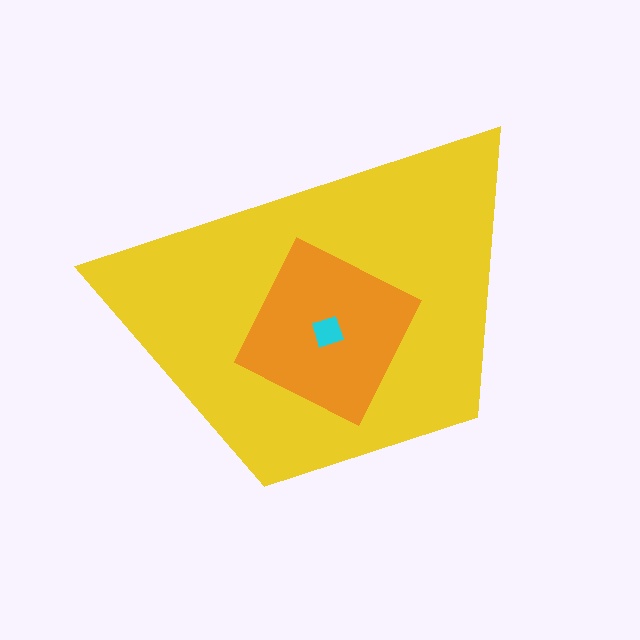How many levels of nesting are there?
3.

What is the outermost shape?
The yellow trapezoid.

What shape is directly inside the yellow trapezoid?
The orange square.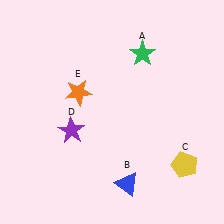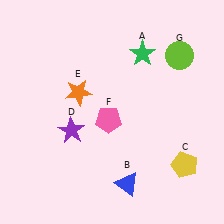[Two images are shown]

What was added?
A pink pentagon (F), a lime circle (G) were added in Image 2.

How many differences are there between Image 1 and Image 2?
There are 2 differences between the two images.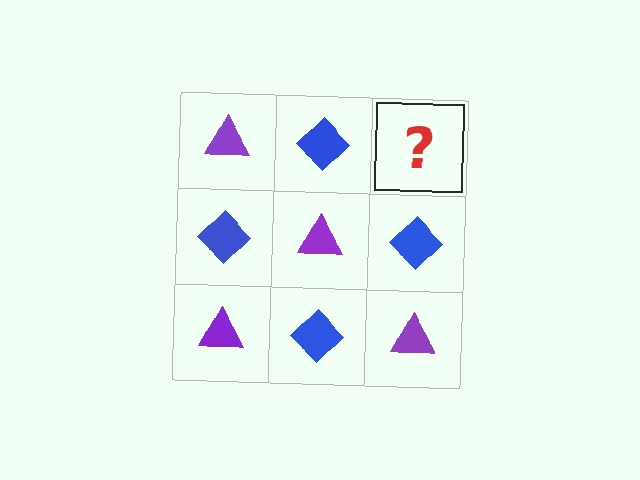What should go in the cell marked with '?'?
The missing cell should contain a purple triangle.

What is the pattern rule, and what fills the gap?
The rule is that it alternates purple triangle and blue diamond in a checkerboard pattern. The gap should be filled with a purple triangle.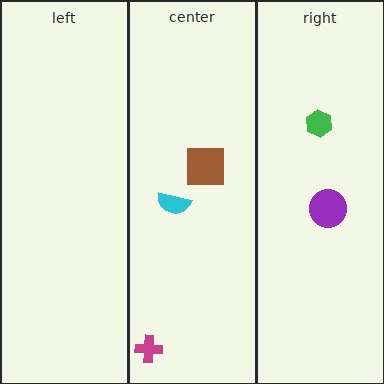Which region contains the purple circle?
The right region.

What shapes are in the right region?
The purple circle, the green hexagon.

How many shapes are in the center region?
3.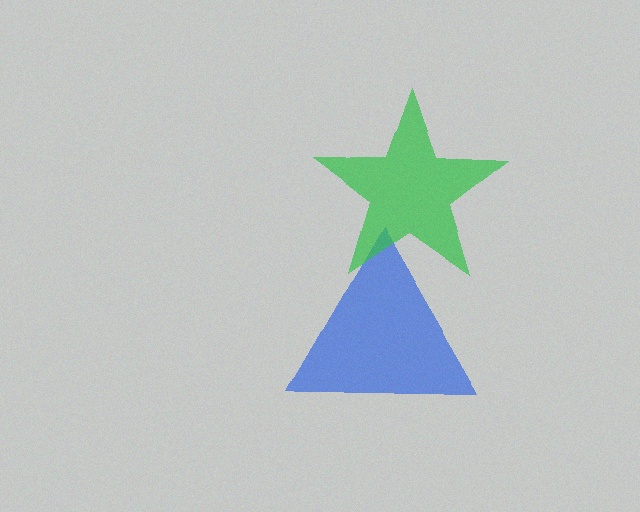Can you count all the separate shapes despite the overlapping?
Yes, there are 2 separate shapes.